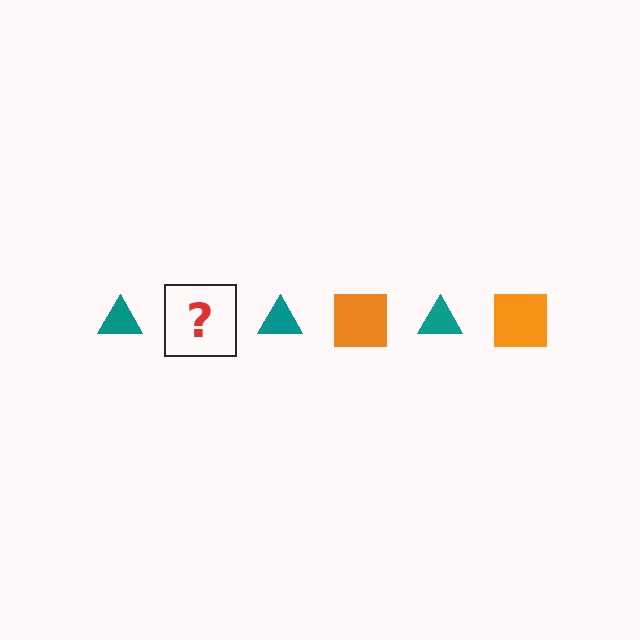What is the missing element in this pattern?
The missing element is an orange square.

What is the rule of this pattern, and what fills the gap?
The rule is that the pattern alternates between teal triangle and orange square. The gap should be filled with an orange square.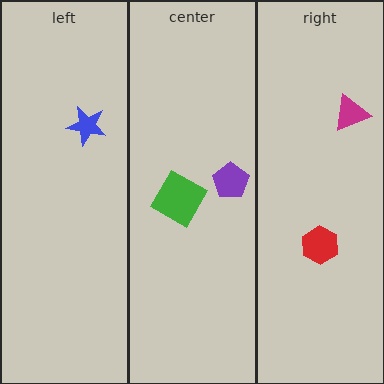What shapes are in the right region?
The magenta triangle, the red hexagon.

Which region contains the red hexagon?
The right region.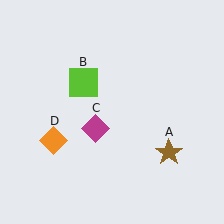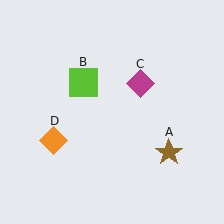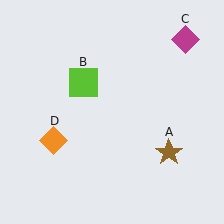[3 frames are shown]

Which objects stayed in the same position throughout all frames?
Brown star (object A) and lime square (object B) and orange diamond (object D) remained stationary.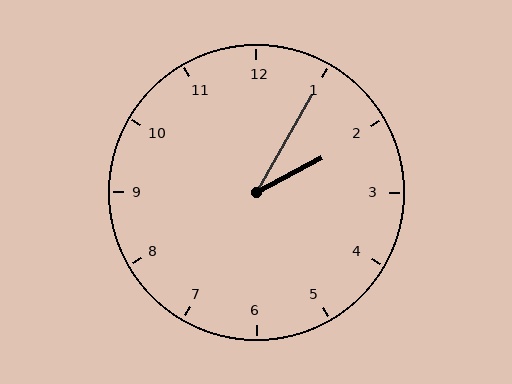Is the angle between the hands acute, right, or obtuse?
It is acute.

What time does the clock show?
2:05.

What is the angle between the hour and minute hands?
Approximately 32 degrees.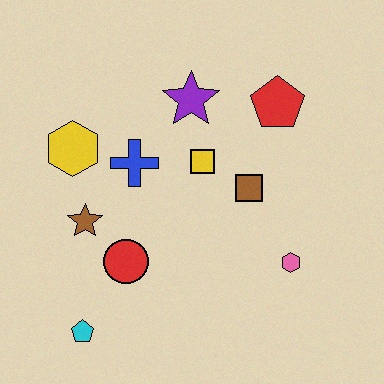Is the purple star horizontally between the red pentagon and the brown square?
No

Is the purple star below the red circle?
No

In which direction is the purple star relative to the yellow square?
The purple star is above the yellow square.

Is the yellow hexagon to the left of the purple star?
Yes